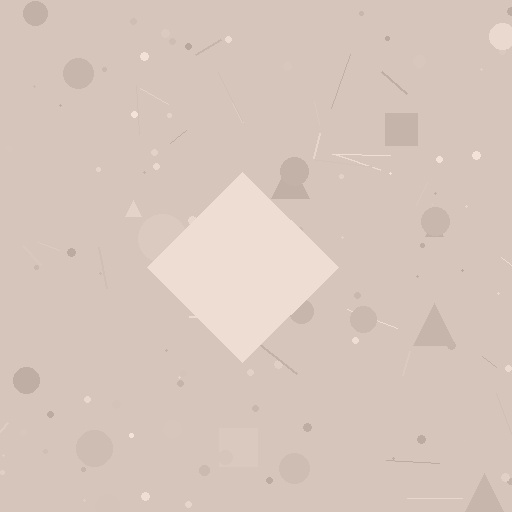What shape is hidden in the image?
A diamond is hidden in the image.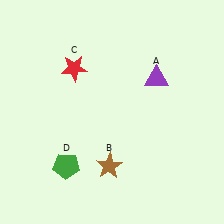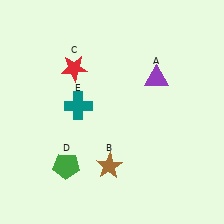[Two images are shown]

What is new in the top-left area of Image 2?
A teal cross (E) was added in the top-left area of Image 2.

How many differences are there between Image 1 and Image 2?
There is 1 difference between the two images.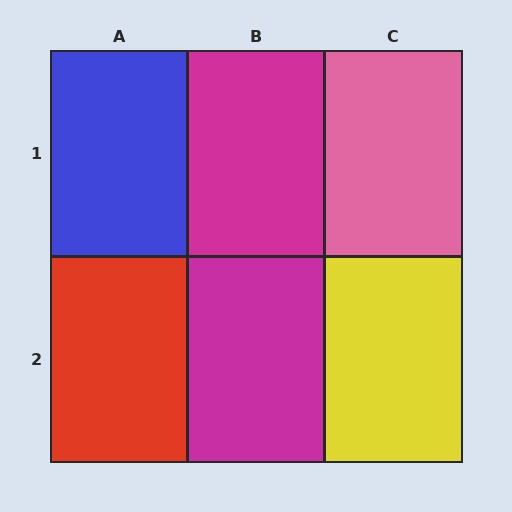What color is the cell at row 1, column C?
Pink.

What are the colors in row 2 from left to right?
Red, magenta, yellow.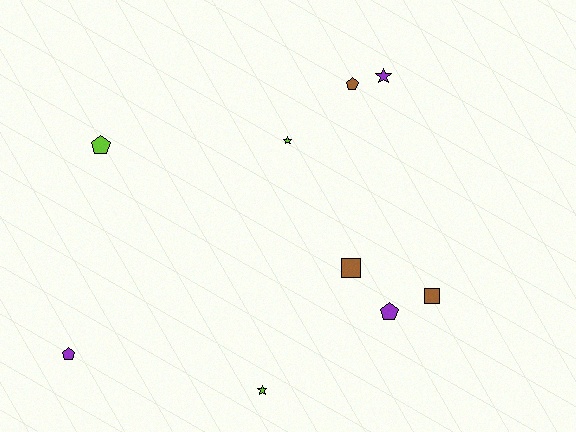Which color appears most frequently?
Brown, with 3 objects.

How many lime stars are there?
There are 2 lime stars.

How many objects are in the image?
There are 9 objects.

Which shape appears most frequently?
Pentagon, with 4 objects.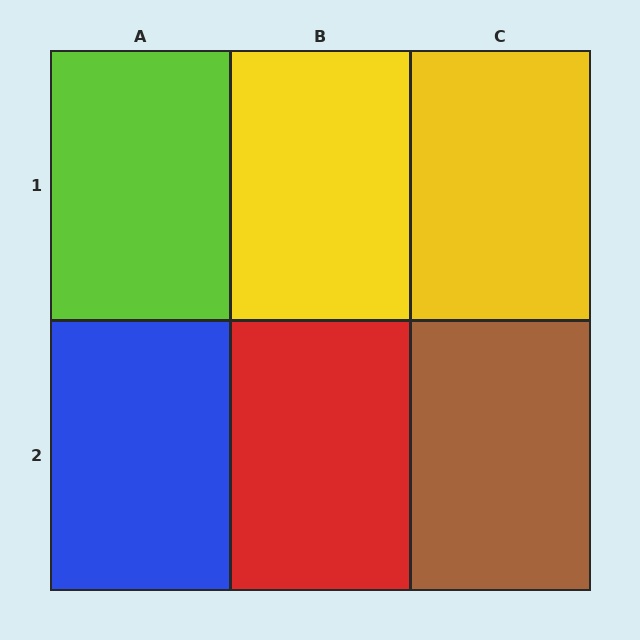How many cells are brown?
1 cell is brown.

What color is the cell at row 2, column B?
Red.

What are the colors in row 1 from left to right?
Lime, yellow, yellow.